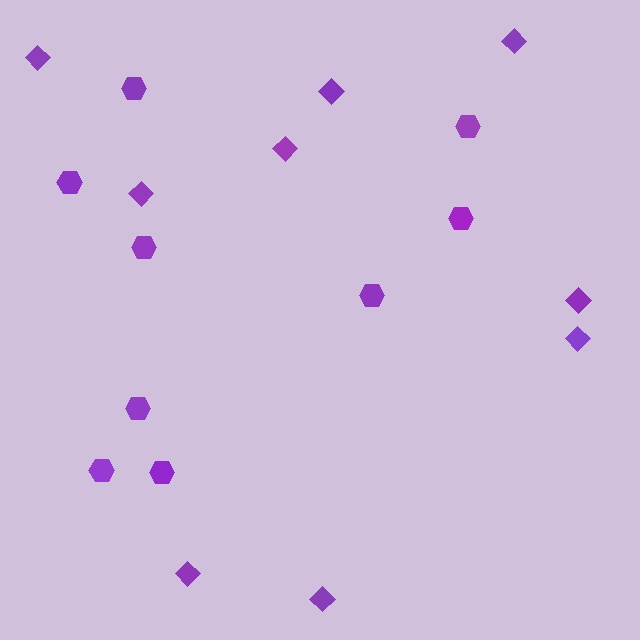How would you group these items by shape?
There are 2 groups: one group of diamonds (9) and one group of hexagons (9).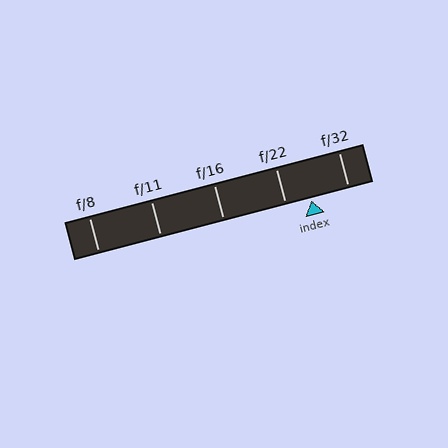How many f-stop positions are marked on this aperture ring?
There are 5 f-stop positions marked.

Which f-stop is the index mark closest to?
The index mark is closest to f/22.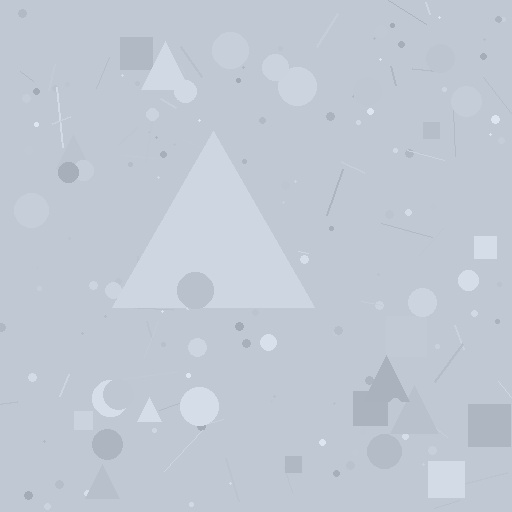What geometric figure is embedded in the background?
A triangle is embedded in the background.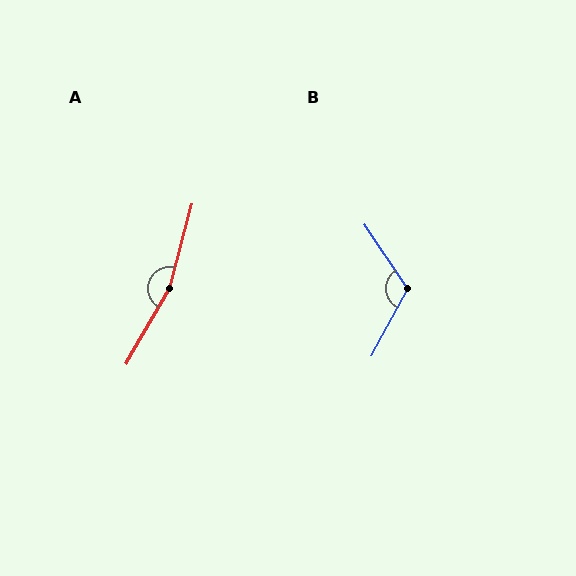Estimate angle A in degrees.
Approximately 165 degrees.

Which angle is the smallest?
B, at approximately 117 degrees.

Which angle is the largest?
A, at approximately 165 degrees.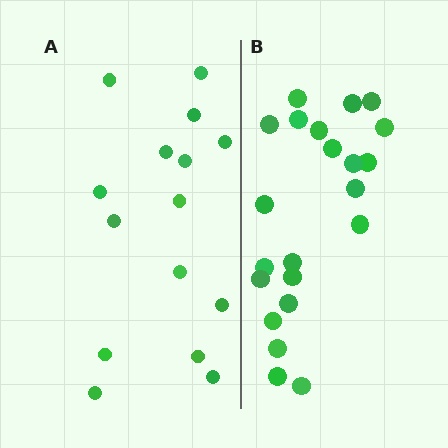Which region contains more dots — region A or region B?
Region B (the right region) has more dots.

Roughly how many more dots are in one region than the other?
Region B has roughly 8 or so more dots than region A.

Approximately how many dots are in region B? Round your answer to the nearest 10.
About 20 dots. (The exact count is 22, which rounds to 20.)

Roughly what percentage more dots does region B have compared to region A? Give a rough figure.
About 45% more.